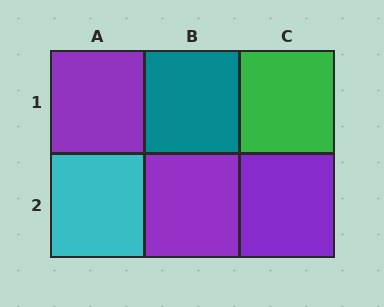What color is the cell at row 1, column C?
Green.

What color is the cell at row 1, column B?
Teal.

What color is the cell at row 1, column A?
Purple.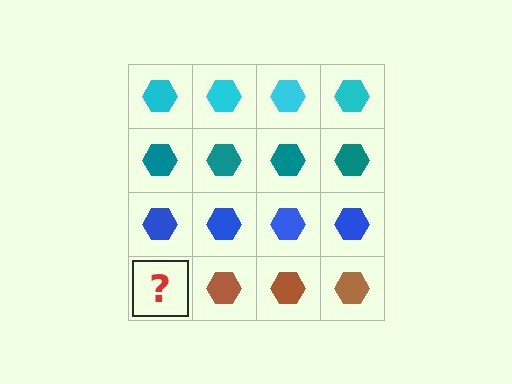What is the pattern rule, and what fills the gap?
The rule is that each row has a consistent color. The gap should be filled with a brown hexagon.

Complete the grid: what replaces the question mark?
The question mark should be replaced with a brown hexagon.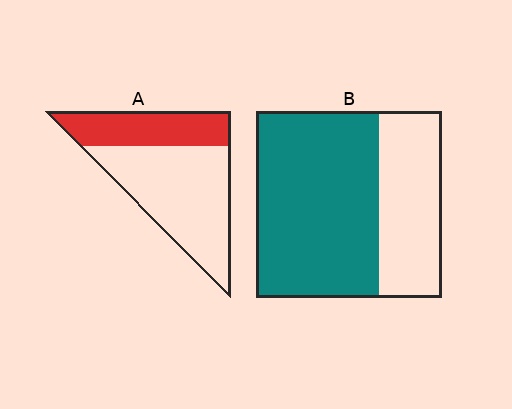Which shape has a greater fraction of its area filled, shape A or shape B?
Shape B.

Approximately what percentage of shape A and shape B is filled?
A is approximately 35% and B is approximately 65%.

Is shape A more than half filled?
No.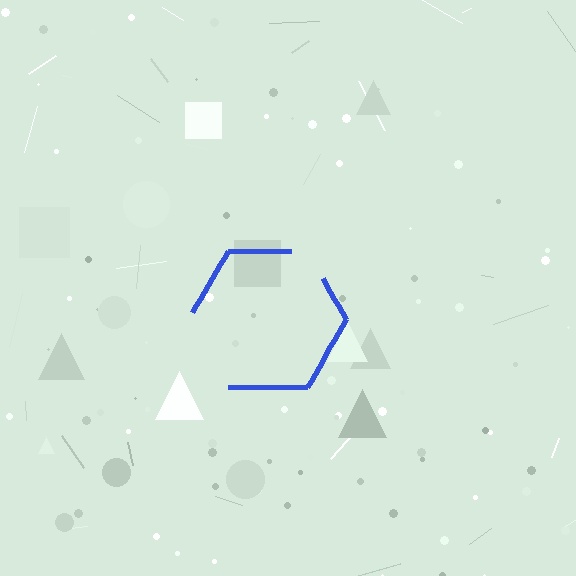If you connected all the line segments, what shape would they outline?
They would outline a hexagon.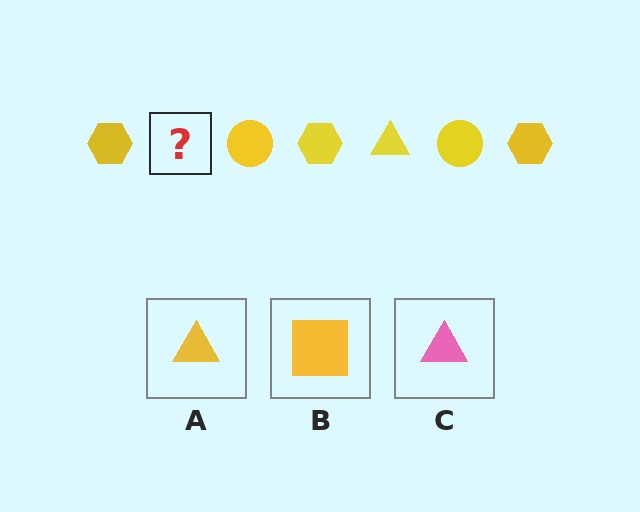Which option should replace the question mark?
Option A.